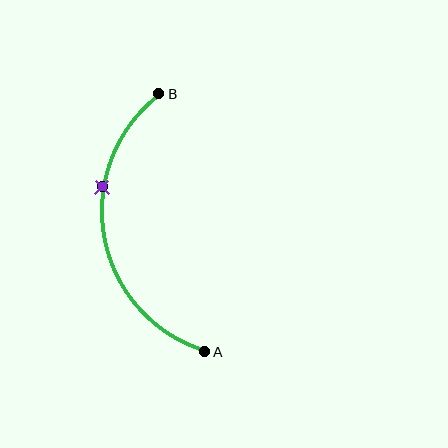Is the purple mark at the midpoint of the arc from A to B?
No. The purple mark lies on the arc but is closer to endpoint B. The arc midpoint would be at the point on the curve equidistant along the arc from both A and B.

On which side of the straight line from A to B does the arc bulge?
The arc bulges to the left of the straight line connecting A and B.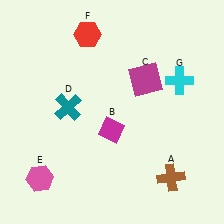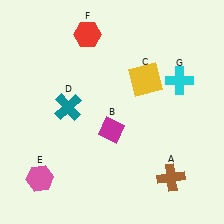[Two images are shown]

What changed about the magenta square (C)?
In Image 1, C is magenta. In Image 2, it changed to yellow.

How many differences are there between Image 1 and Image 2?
There is 1 difference between the two images.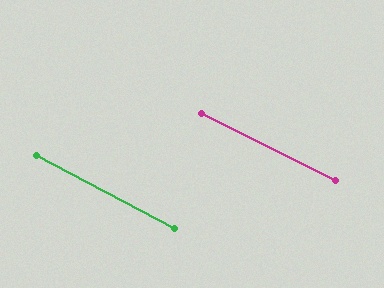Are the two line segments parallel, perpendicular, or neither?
Parallel — their directions differ by only 1.7°.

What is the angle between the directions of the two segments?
Approximately 2 degrees.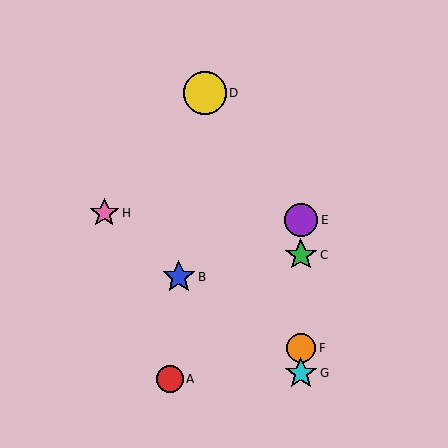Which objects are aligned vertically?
Objects C, E, F, G are aligned vertically.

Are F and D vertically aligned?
No, F is at x≈301 and D is at x≈205.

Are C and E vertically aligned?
Yes, both are at x≈301.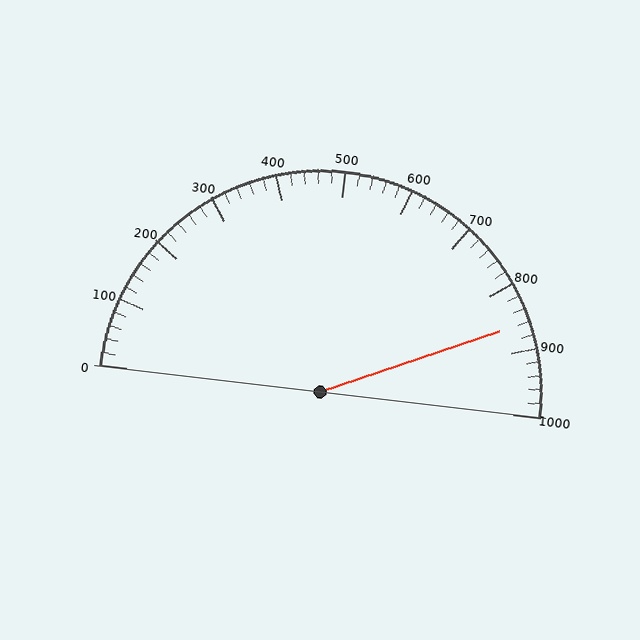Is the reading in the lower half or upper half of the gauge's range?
The reading is in the upper half of the range (0 to 1000).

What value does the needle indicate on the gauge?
The needle indicates approximately 860.